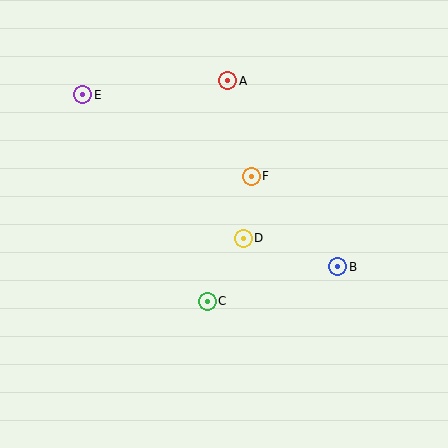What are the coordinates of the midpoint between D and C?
The midpoint between D and C is at (225, 270).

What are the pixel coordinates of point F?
Point F is at (251, 176).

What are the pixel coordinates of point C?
Point C is at (207, 301).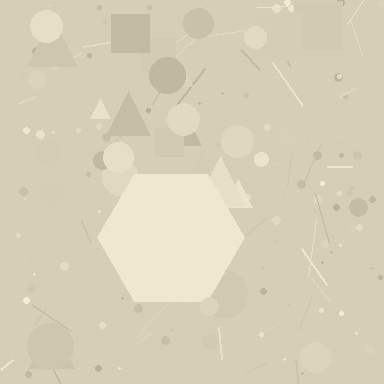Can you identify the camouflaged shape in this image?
The camouflaged shape is a hexagon.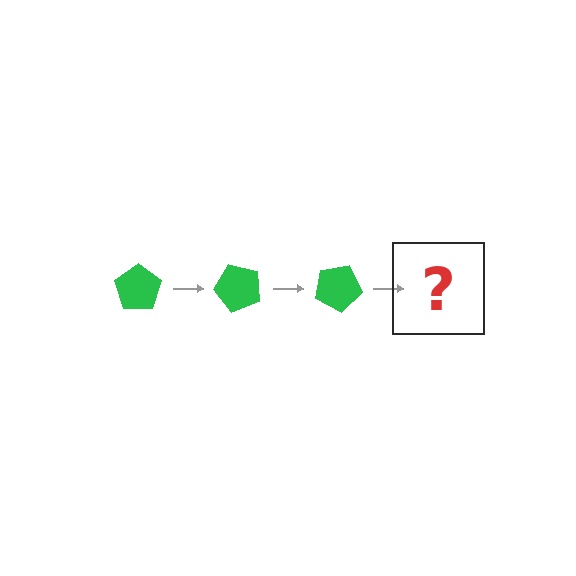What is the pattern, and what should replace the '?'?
The pattern is that the pentagon rotates 50 degrees each step. The '?' should be a green pentagon rotated 150 degrees.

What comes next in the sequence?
The next element should be a green pentagon rotated 150 degrees.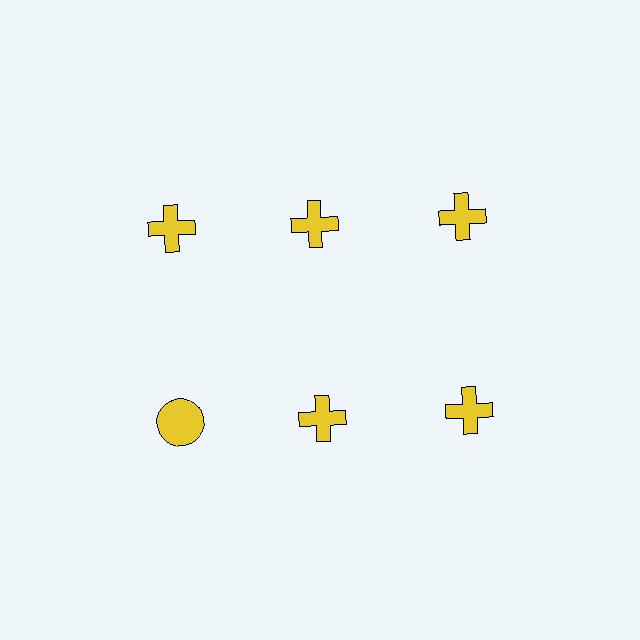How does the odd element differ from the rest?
It has a different shape: circle instead of cross.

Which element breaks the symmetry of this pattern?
The yellow circle in the second row, leftmost column breaks the symmetry. All other shapes are yellow crosses.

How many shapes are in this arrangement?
There are 6 shapes arranged in a grid pattern.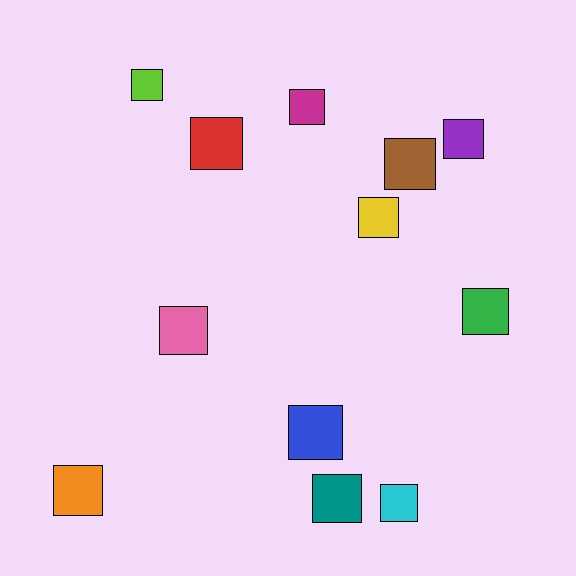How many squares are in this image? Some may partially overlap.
There are 12 squares.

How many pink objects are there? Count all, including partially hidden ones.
There is 1 pink object.